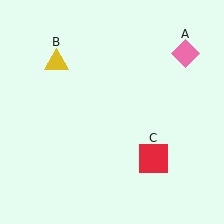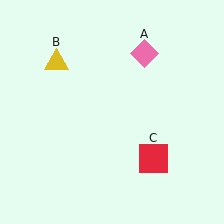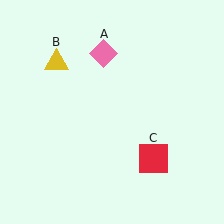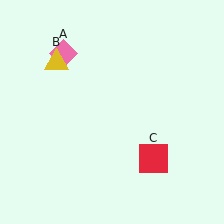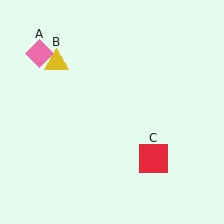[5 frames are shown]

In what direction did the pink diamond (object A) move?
The pink diamond (object A) moved left.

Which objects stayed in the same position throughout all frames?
Yellow triangle (object B) and red square (object C) remained stationary.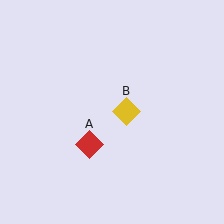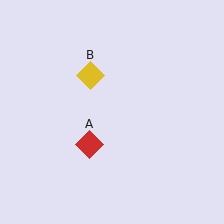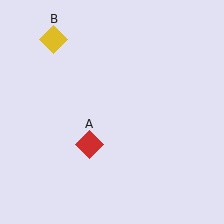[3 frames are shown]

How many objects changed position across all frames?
1 object changed position: yellow diamond (object B).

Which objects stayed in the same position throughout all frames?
Red diamond (object A) remained stationary.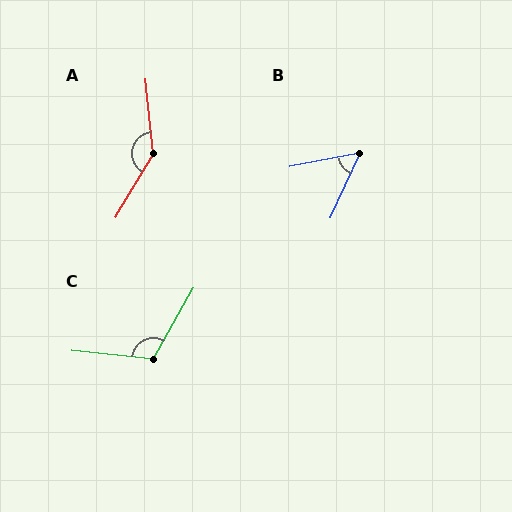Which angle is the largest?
A, at approximately 143 degrees.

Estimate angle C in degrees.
Approximately 114 degrees.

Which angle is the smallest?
B, at approximately 54 degrees.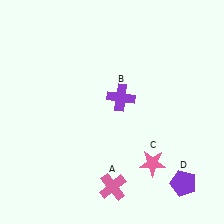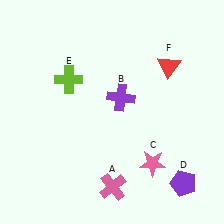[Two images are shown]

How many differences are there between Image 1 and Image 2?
There are 2 differences between the two images.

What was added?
A lime cross (E), a red triangle (F) were added in Image 2.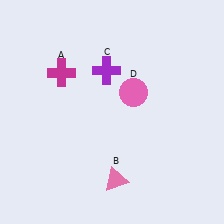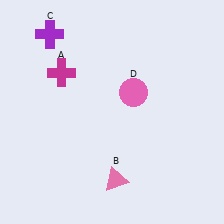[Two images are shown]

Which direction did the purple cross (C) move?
The purple cross (C) moved left.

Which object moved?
The purple cross (C) moved left.